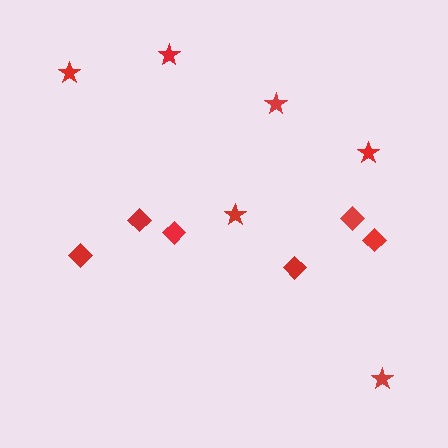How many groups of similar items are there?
There are 2 groups: one group of stars (6) and one group of diamonds (6).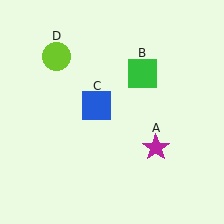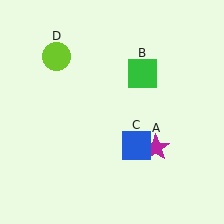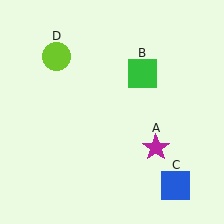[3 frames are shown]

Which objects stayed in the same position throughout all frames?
Magenta star (object A) and green square (object B) and lime circle (object D) remained stationary.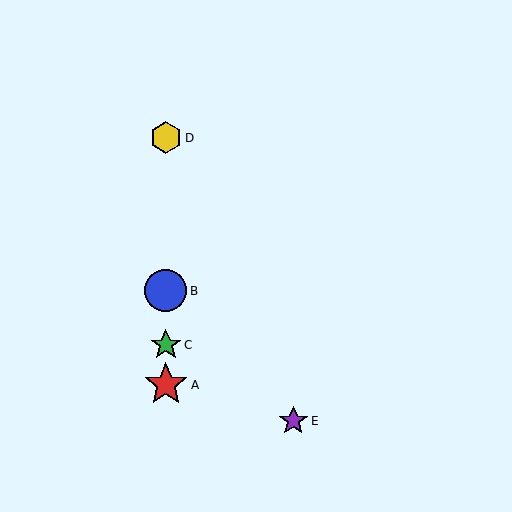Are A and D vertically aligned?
Yes, both are at x≈166.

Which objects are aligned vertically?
Objects A, B, C, D are aligned vertically.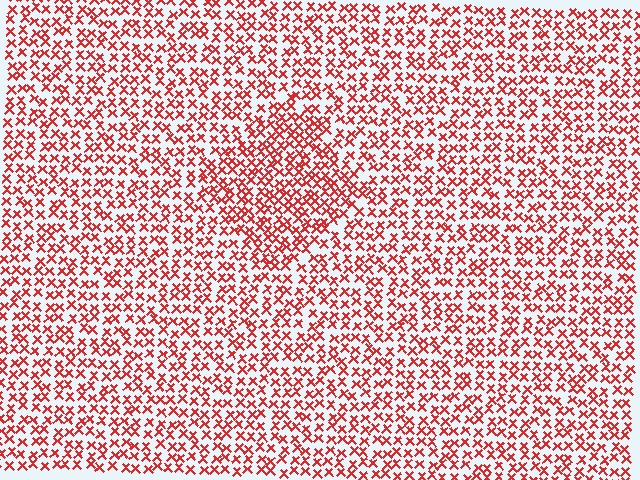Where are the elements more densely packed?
The elements are more densely packed inside the diamond boundary.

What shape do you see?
I see a diamond.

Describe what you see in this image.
The image contains small red elements arranged at two different densities. A diamond-shaped region is visible where the elements are more densely packed than the surrounding area.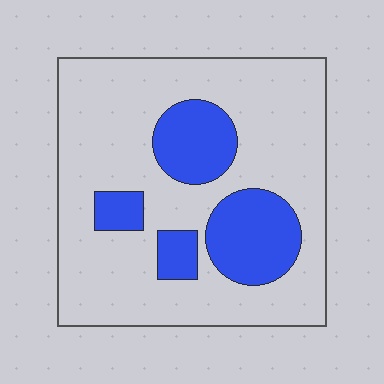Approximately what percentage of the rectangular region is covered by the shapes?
Approximately 25%.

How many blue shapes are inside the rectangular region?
4.